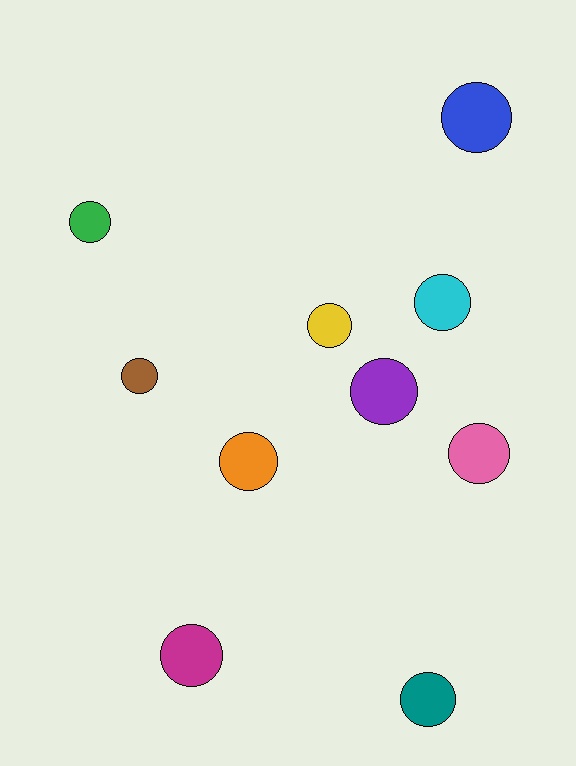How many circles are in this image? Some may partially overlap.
There are 10 circles.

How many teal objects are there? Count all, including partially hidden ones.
There is 1 teal object.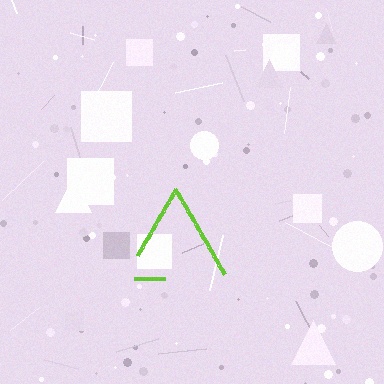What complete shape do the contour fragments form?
The contour fragments form a triangle.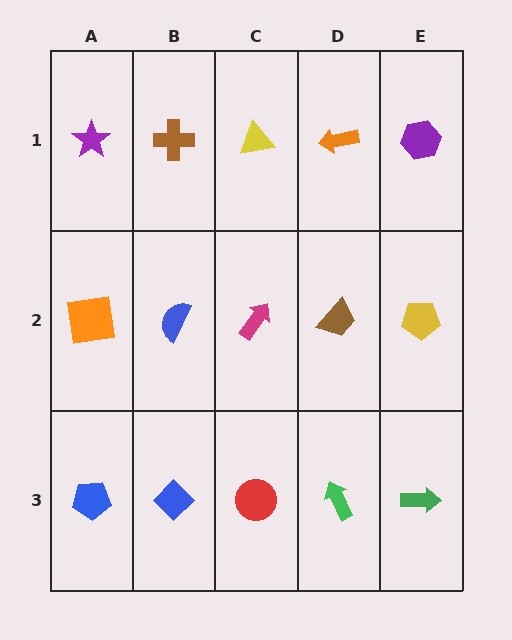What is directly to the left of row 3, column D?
A red circle.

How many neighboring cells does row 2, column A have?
3.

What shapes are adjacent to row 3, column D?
A brown trapezoid (row 2, column D), a red circle (row 3, column C), a green arrow (row 3, column E).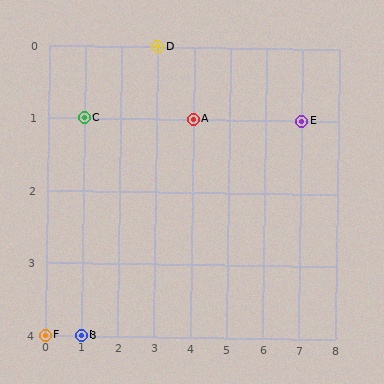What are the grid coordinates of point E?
Point E is at grid coordinates (7, 1).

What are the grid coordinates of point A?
Point A is at grid coordinates (4, 1).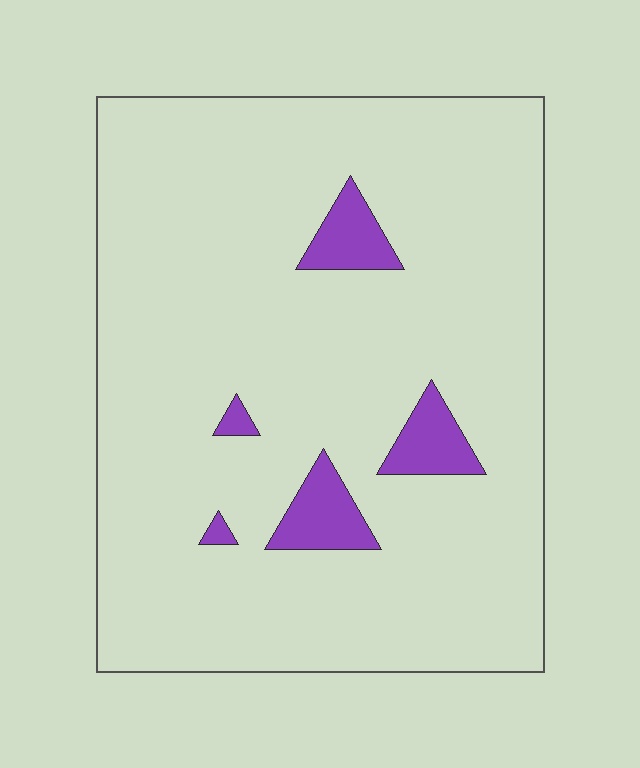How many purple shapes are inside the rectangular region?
5.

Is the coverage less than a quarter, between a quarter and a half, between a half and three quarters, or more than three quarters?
Less than a quarter.